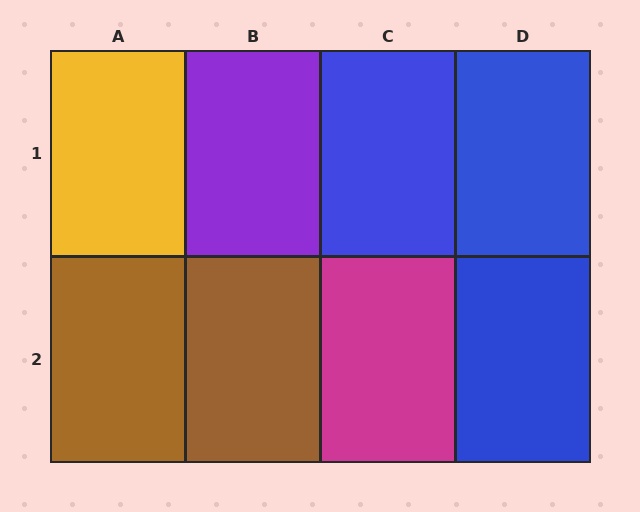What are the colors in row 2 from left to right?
Brown, brown, magenta, blue.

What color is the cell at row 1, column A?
Yellow.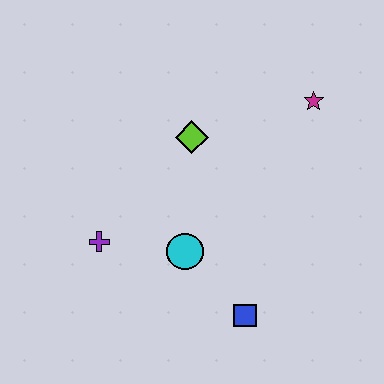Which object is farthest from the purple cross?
The magenta star is farthest from the purple cross.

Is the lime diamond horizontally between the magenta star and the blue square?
No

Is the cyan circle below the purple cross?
Yes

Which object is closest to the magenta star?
The lime diamond is closest to the magenta star.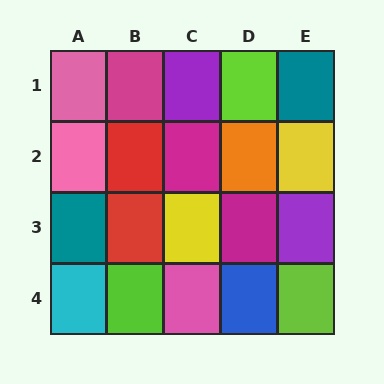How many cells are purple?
2 cells are purple.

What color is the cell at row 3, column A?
Teal.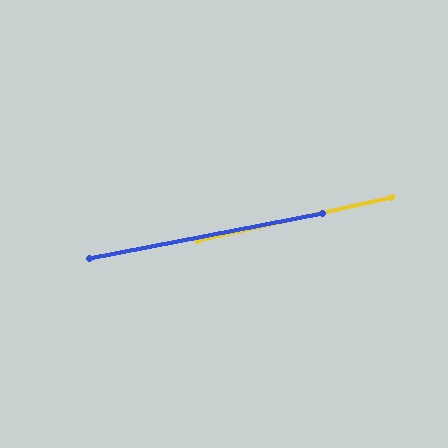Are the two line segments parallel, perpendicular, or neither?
Parallel — their directions differ by only 1.6°.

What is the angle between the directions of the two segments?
Approximately 2 degrees.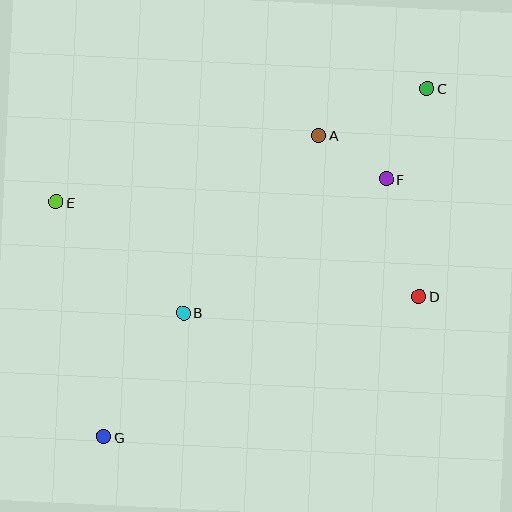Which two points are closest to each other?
Points A and F are closest to each other.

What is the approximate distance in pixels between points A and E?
The distance between A and E is approximately 271 pixels.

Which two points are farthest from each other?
Points C and G are farthest from each other.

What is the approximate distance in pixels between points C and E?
The distance between C and E is approximately 388 pixels.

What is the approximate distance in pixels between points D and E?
The distance between D and E is approximately 375 pixels.